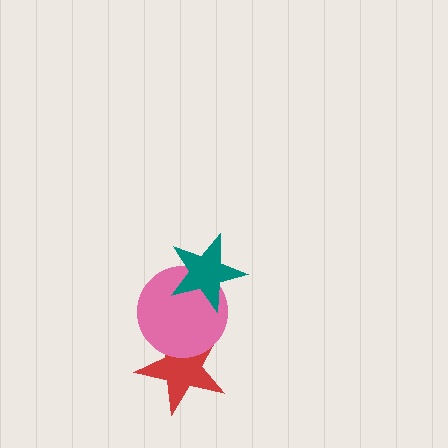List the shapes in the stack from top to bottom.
From top to bottom: the teal star, the pink circle, the red star.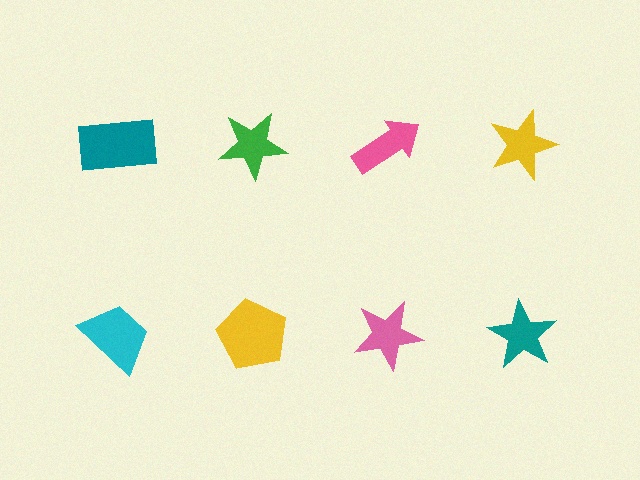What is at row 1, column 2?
A green star.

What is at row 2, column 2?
A yellow pentagon.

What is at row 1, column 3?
A pink arrow.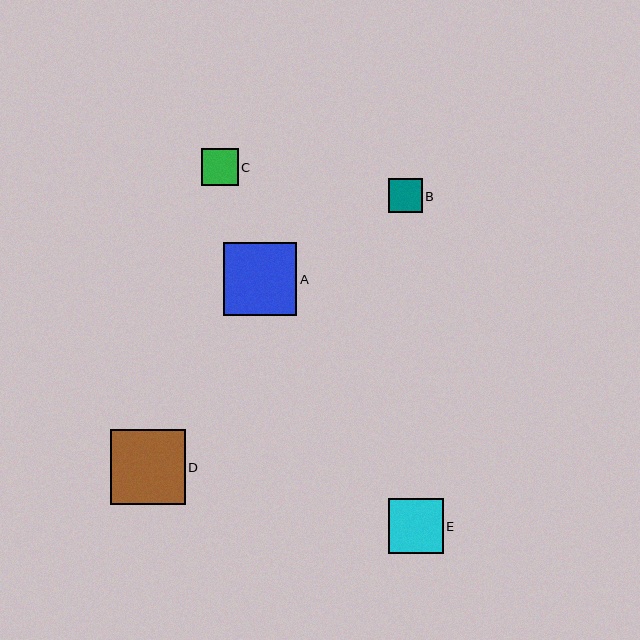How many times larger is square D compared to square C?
Square D is approximately 2.0 times the size of square C.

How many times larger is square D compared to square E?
Square D is approximately 1.4 times the size of square E.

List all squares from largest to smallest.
From largest to smallest: D, A, E, C, B.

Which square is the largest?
Square D is the largest with a size of approximately 75 pixels.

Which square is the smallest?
Square B is the smallest with a size of approximately 34 pixels.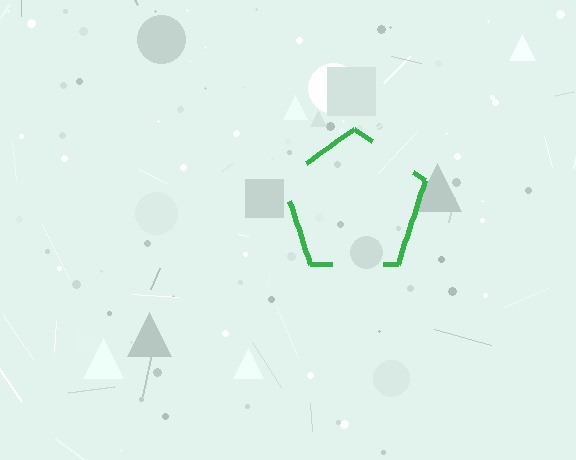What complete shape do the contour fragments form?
The contour fragments form a pentagon.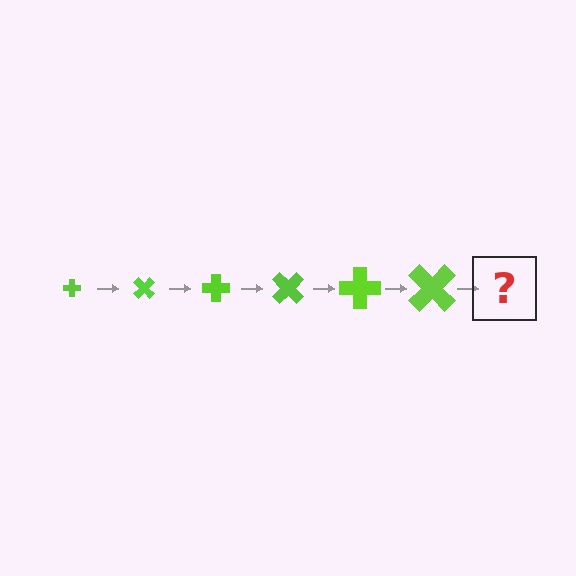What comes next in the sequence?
The next element should be a cross, larger than the previous one and rotated 270 degrees from the start.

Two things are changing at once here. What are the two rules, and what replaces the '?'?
The two rules are that the cross grows larger each step and it rotates 45 degrees each step. The '?' should be a cross, larger than the previous one and rotated 270 degrees from the start.